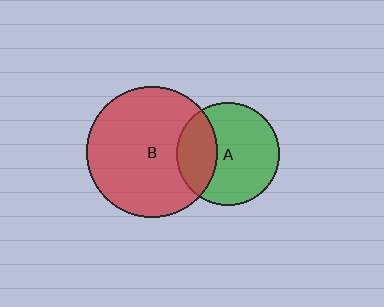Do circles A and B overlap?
Yes.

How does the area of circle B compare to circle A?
Approximately 1.6 times.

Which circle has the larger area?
Circle B (red).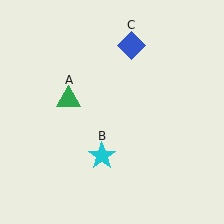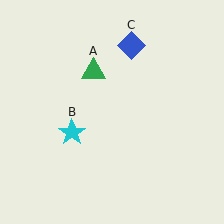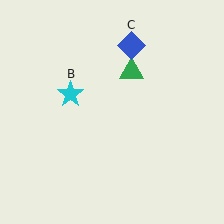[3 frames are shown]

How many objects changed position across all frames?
2 objects changed position: green triangle (object A), cyan star (object B).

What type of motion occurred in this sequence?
The green triangle (object A), cyan star (object B) rotated clockwise around the center of the scene.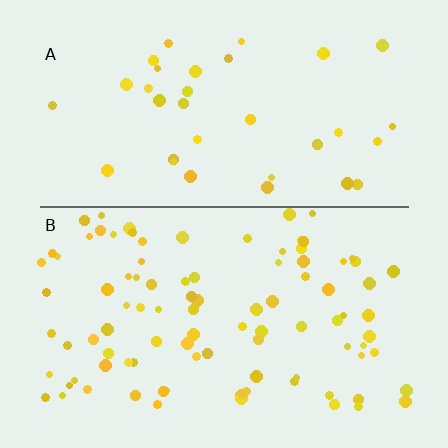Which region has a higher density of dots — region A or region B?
B (the bottom).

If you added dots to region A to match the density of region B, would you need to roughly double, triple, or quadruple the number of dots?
Approximately triple.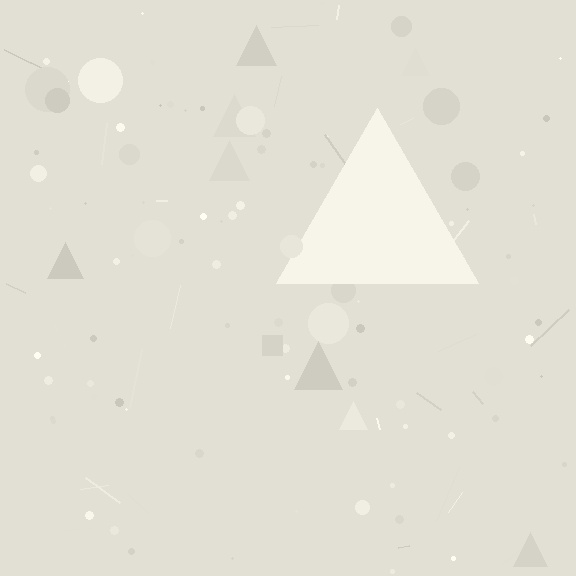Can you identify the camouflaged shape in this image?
The camouflaged shape is a triangle.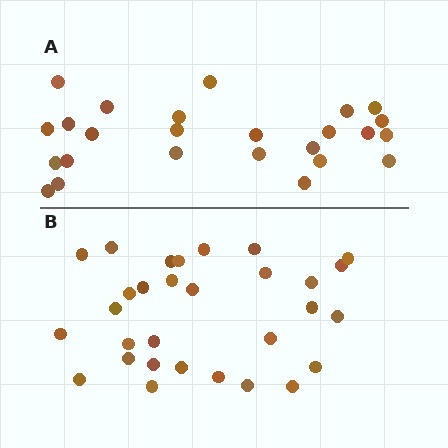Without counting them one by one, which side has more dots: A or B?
Region B (the bottom region) has more dots.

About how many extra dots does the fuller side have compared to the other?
Region B has about 5 more dots than region A.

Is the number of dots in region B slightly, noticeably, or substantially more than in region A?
Region B has only slightly more — the two regions are fairly close. The ratio is roughly 1.2 to 1.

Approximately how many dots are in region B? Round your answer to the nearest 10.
About 30 dots.